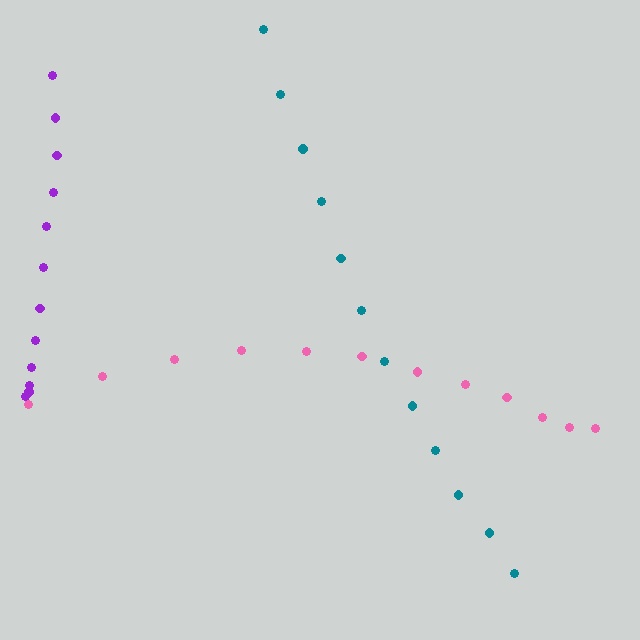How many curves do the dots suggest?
There are 3 distinct paths.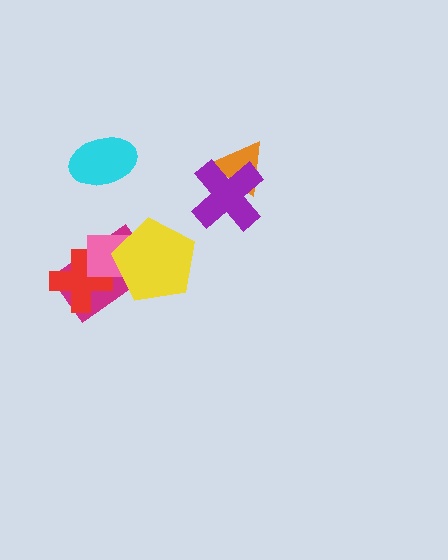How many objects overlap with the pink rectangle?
3 objects overlap with the pink rectangle.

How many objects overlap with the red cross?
2 objects overlap with the red cross.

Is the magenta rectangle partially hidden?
Yes, it is partially covered by another shape.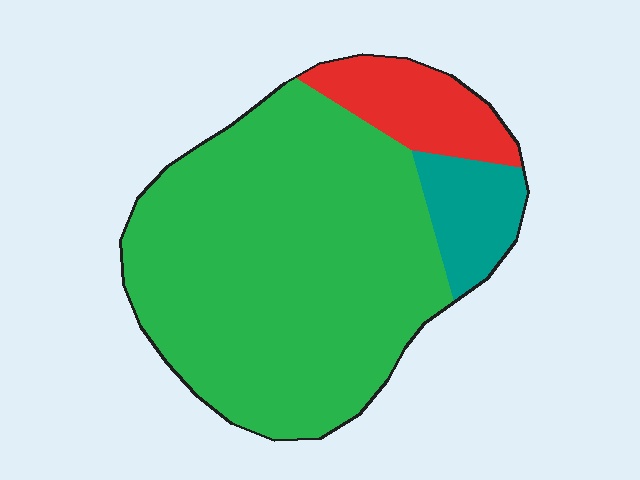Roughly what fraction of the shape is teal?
Teal takes up about one tenth (1/10) of the shape.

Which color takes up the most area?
Green, at roughly 75%.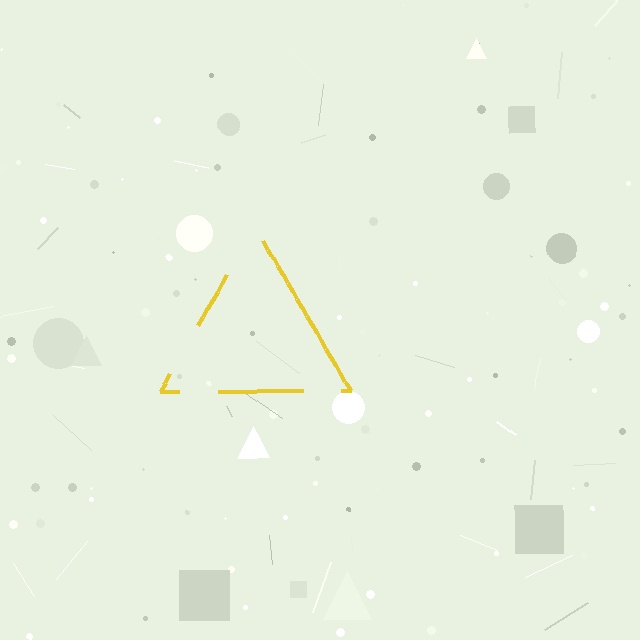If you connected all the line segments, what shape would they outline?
They would outline a triangle.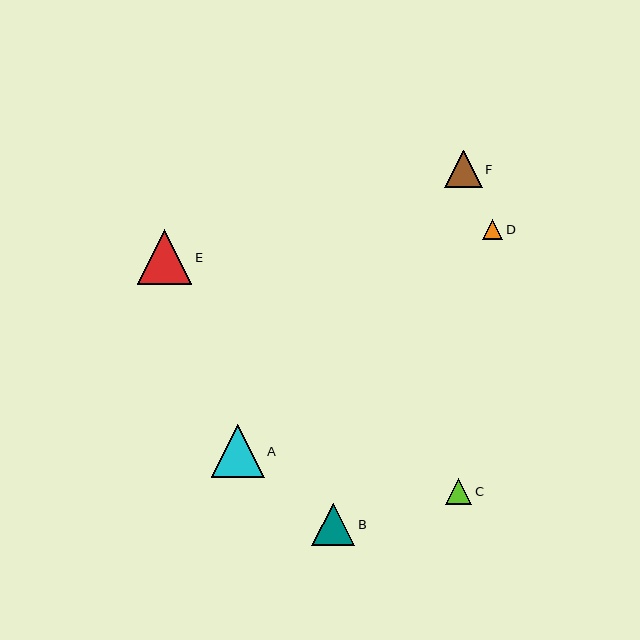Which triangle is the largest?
Triangle E is the largest with a size of approximately 54 pixels.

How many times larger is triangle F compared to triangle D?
Triangle F is approximately 1.8 times the size of triangle D.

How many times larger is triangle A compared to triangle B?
Triangle A is approximately 1.2 times the size of triangle B.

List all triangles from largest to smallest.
From largest to smallest: E, A, B, F, C, D.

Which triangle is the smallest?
Triangle D is the smallest with a size of approximately 21 pixels.